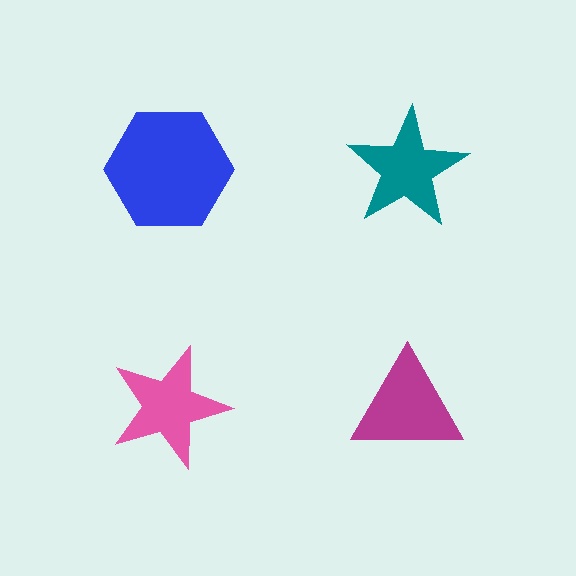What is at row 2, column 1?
A pink star.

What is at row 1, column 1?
A blue hexagon.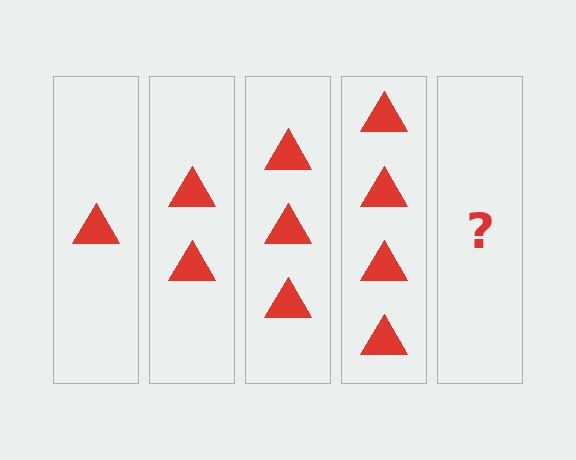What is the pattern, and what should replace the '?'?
The pattern is that each step adds one more triangle. The '?' should be 5 triangles.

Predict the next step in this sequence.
The next step is 5 triangles.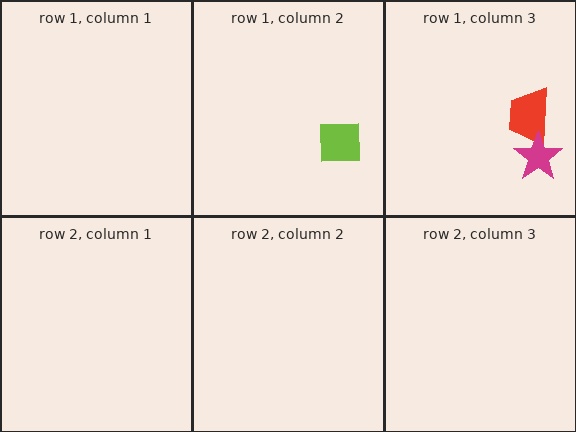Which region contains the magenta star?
The row 1, column 3 region.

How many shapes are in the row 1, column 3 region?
2.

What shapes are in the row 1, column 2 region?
The lime square.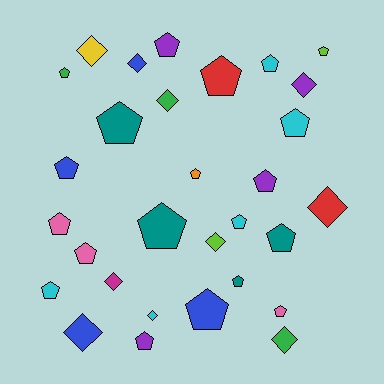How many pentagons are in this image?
There are 20 pentagons.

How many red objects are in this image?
There are 2 red objects.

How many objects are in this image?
There are 30 objects.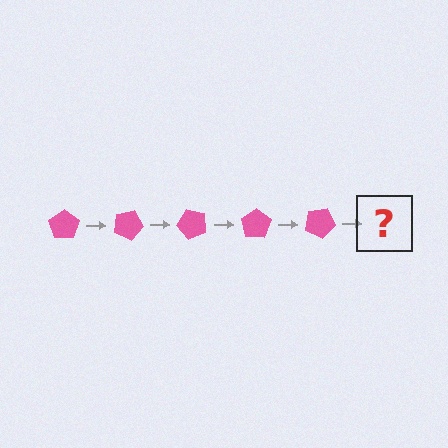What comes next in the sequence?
The next element should be a pink pentagon rotated 125 degrees.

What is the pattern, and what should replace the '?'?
The pattern is that the pentagon rotates 25 degrees each step. The '?' should be a pink pentagon rotated 125 degrees.